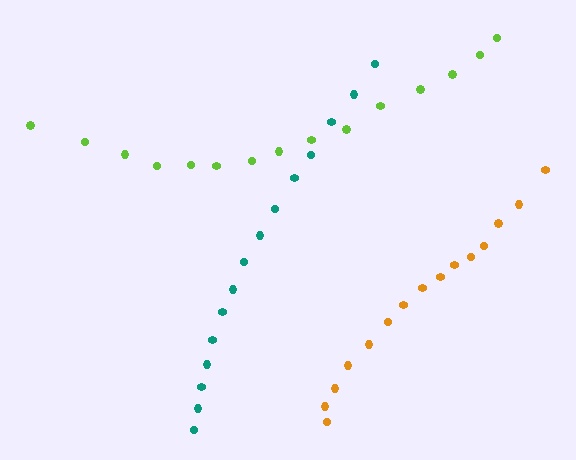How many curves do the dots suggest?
There are 3 distinct paths.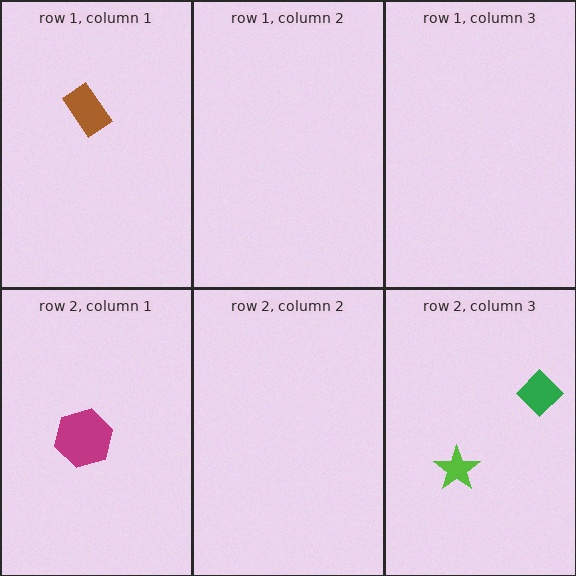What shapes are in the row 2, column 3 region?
The green diamond, the lime star.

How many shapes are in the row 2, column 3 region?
2.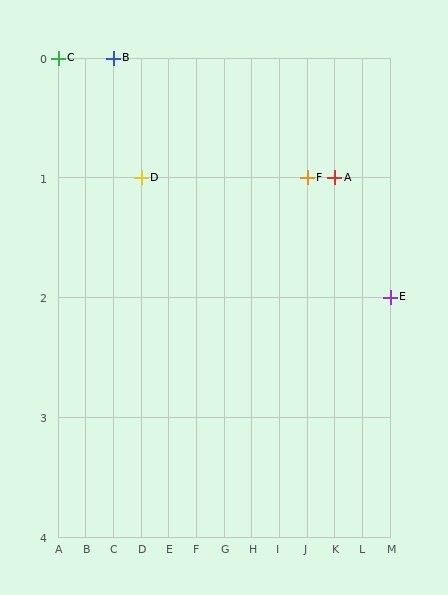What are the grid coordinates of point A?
Point A is at grid coordinates (K, 1).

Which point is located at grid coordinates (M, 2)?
Point E is at (M, 2).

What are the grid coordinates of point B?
Point B is at grid coordinates (C, 0).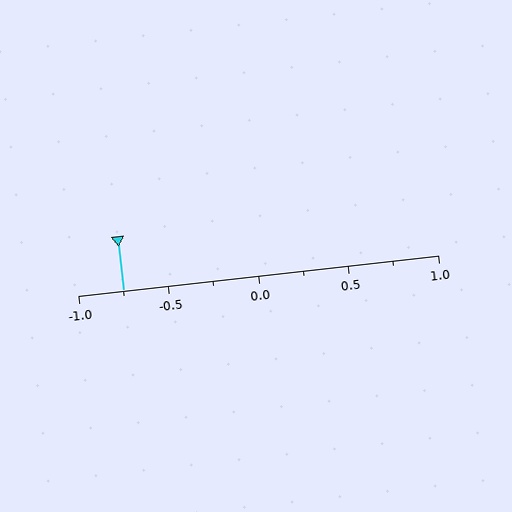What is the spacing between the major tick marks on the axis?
The major ticks are spaced 0.5 apart.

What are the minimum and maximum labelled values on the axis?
The axis runs from -1.0 to 1.0.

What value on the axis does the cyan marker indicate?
The marker indicates approximately -0.75.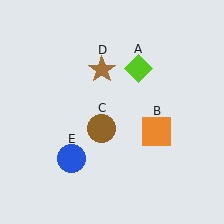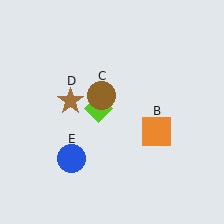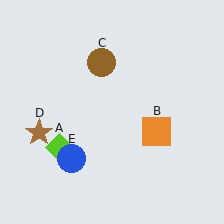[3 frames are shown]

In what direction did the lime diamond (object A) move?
The lime diamond (object A) moved down and to the left.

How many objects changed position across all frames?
3 objects changed position: lime diamond (object A), brown circle (object C), brown star (object D).